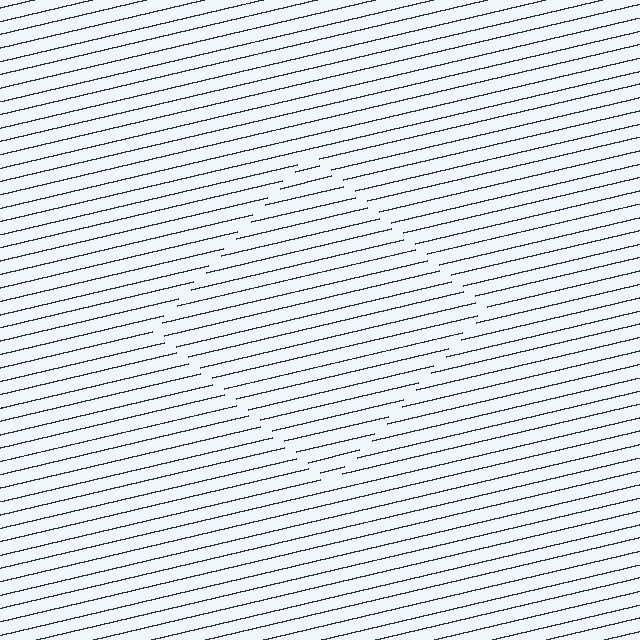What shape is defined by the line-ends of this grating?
An illusory square. The interior of the shape contains the same grating, shifted by half a period — the contour is defined by the phase discontinuity where line-ends from the inner and outer gratings abut.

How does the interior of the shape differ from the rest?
The interior of the shape contains the same grating, shifted by half a period — the contour is defined by the phase discontinuity where line-ends from the inner and outer gratings abut.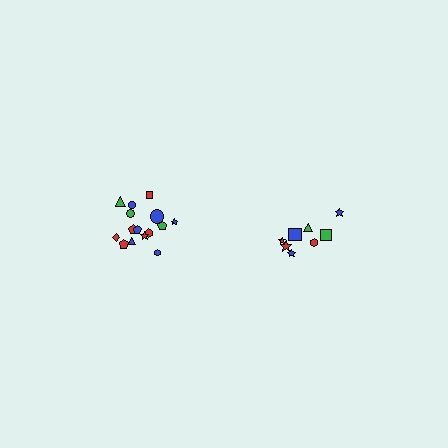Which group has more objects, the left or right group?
The left group.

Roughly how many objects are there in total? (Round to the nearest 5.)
Roughly 25 objects in total.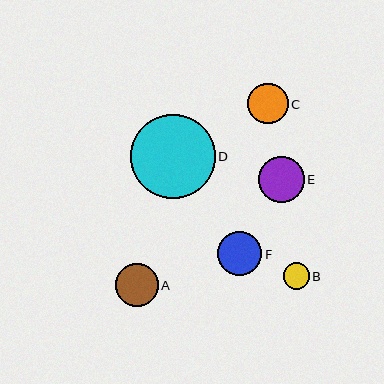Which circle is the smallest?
Circle B is the smallest with a size of approximately 26 pixels.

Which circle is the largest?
Circle D is the largest with a size of approximately 84 pixels.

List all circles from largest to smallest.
From largest to smallest: D, E, F, A, C, B.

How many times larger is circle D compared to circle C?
Circle D is approximately 2.1 times the size of circle C.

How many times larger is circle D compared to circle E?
Circle D is approximately 1.9 times the size of circle E.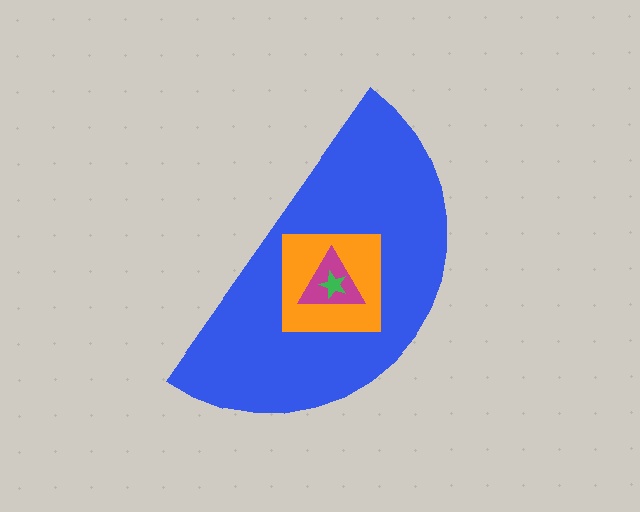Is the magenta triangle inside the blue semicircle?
Yes.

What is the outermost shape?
The blue semicircle.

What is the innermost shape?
The green star.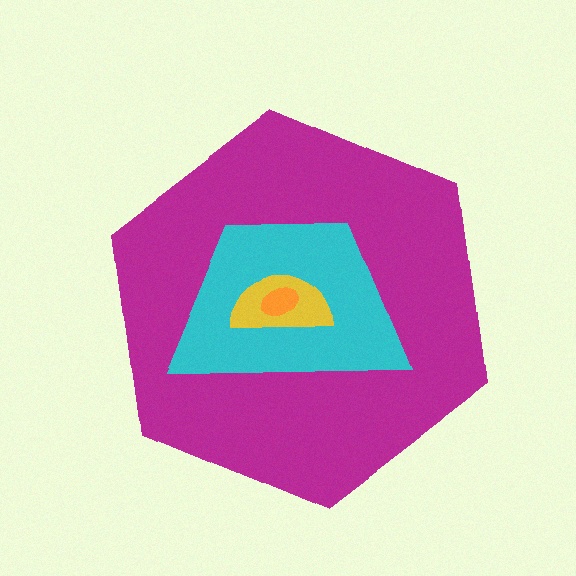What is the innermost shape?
The orange ellipse.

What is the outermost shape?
The magenta hexagon.